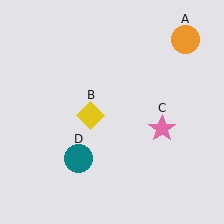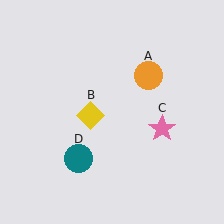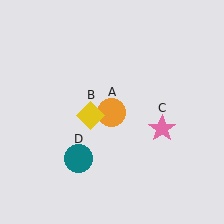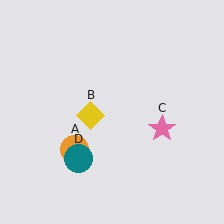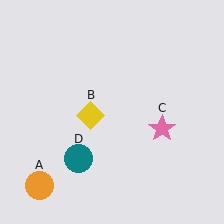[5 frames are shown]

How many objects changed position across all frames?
1 object changed position: orange circle (object A).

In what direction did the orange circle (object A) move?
The orange circle (object A) moved down and to the left.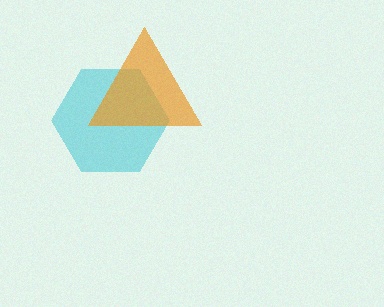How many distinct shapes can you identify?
There are 2 distinct shapes: a cyan hexagon, an orange triangle.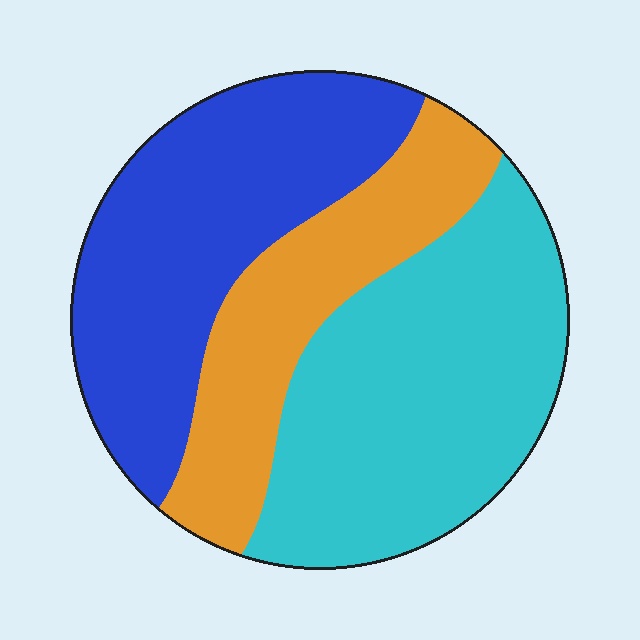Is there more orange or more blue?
Blue.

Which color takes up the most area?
Cyan, at roughly 40%.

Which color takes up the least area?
Orange, at roughly 25%.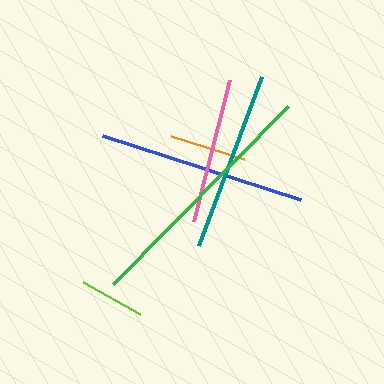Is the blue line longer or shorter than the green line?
The green line is longer than the blue line.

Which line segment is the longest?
The green line is the longest at approximately 249 pixels.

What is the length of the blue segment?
The blue segment is approximately 208 pixels long.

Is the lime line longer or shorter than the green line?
The green line is longer than the lime line.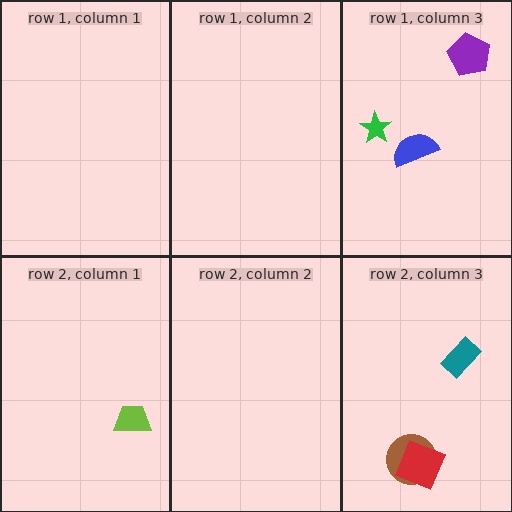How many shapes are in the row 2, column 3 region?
3.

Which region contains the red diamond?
The row 2, column 3 region.